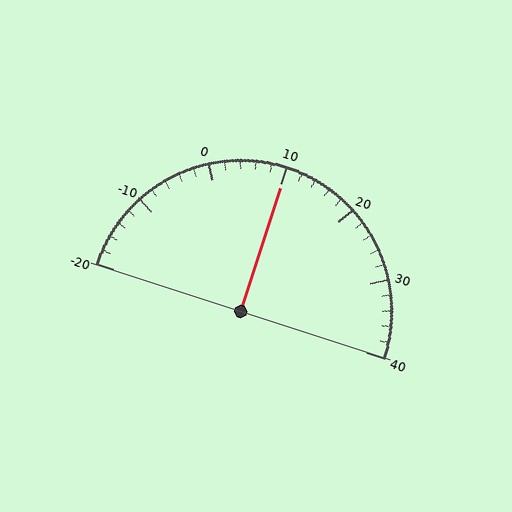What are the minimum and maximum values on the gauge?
The gauge ranges from -20 to 40.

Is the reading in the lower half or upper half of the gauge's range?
The reading is in the upper half of the range (-20 to 40).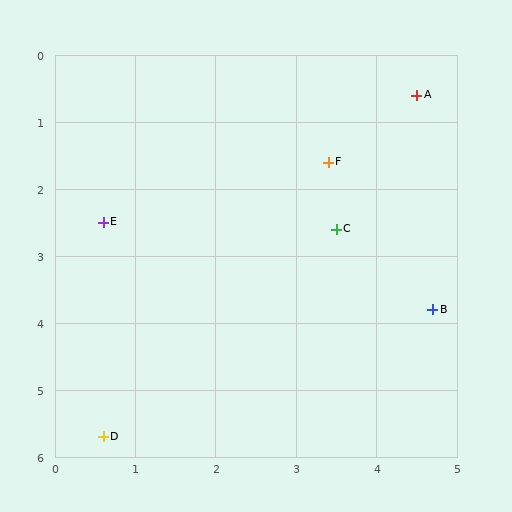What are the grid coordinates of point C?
Point C is at approximately (3.5, 2.6).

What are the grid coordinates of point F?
Point F is at approximately (3.4, 1.6).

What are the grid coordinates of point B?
Point B is at approximately (4.7, 3.8).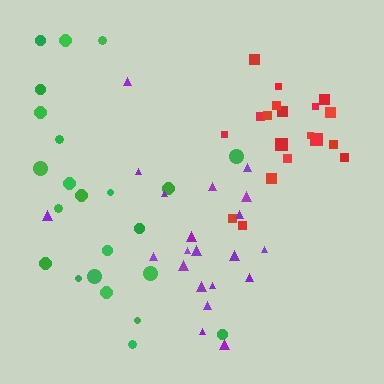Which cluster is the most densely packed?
Red.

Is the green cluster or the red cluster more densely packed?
Red.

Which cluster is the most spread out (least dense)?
Green.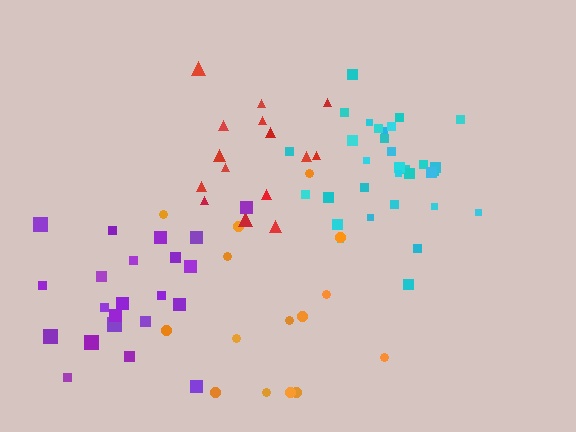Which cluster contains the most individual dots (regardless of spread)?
Cyan (32).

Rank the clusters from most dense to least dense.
cyan, red, purple, orange.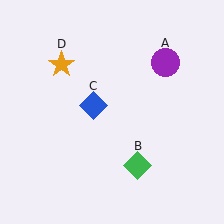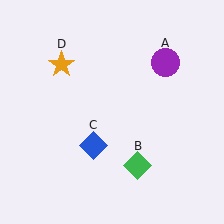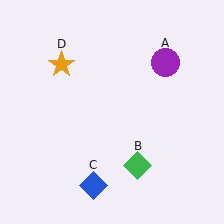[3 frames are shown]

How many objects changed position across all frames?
1 object changed position: blue diamond (object C).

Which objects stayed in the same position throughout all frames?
Purple circle (object A) and green diamond (object B) and orange star (object D) remained stationary.